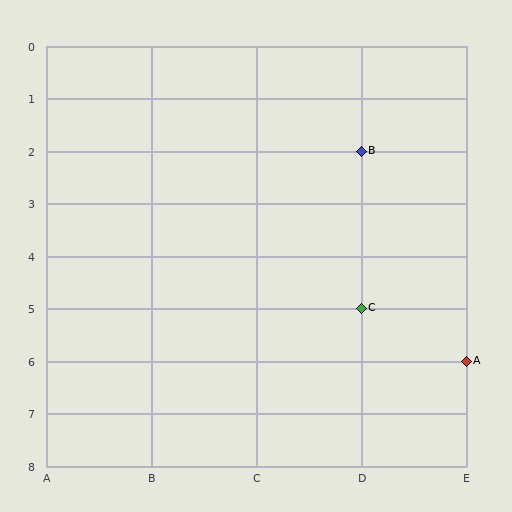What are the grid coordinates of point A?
Point A is at grid coordinates (E, 6).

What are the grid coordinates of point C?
Point C is at grid coordinates (D, 5).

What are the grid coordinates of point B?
Point B is at grid coordinates (D, 2).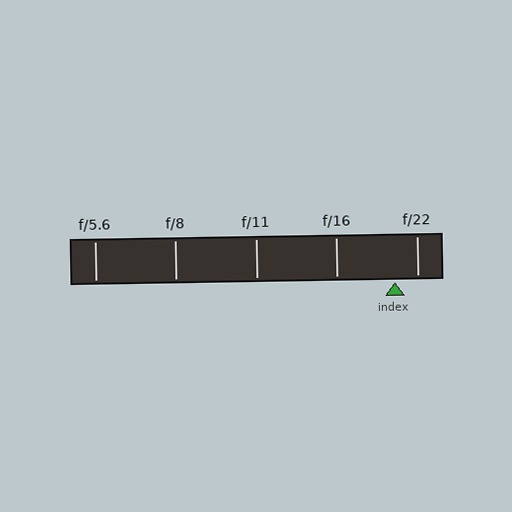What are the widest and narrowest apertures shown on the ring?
The widest aperture shown is f/5.6 and the narrowest is f/22.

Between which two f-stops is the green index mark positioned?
The index mark is between f/16 and f/22.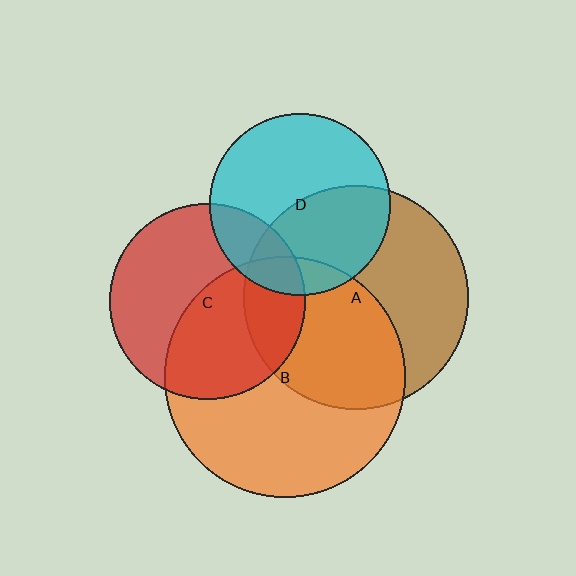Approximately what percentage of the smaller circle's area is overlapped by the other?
Approximately 10%.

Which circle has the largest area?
Circle B (orange).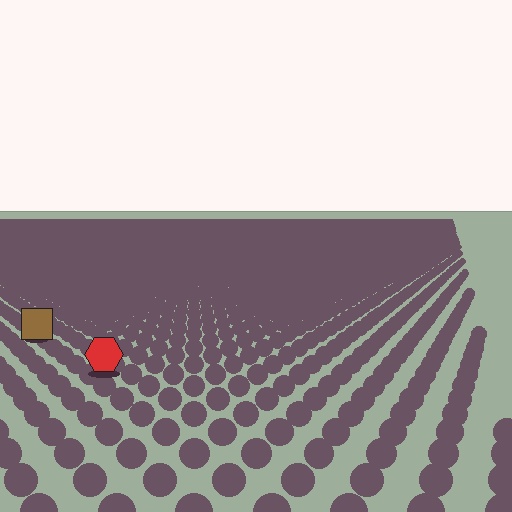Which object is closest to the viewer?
The red hexagon is closest. The texture marks near it are larger and more spread out.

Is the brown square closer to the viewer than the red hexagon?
No. The red hexagon is closer — you can tell from the texture gradient: the ground texture is coarser near it.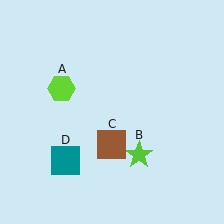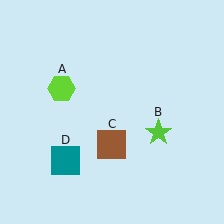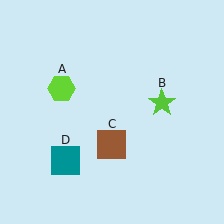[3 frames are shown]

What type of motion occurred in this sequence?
The lime star (object B) rotated counterclockwise around the center of the scene.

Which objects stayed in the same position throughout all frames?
Lime hexagon (object A) and brown square (object C) and teal square (object D) remained stationary.